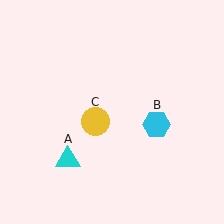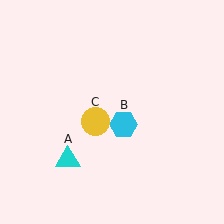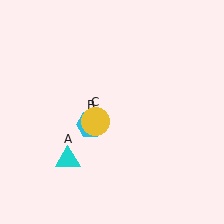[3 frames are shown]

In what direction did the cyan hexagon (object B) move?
The cyan hexagon (object B) moved left.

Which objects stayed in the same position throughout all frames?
Cyan triangle (object A) and yellow circle (object C) remained stationary.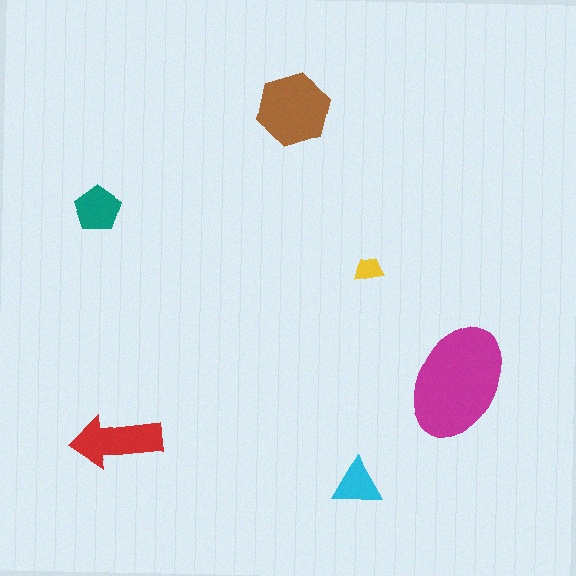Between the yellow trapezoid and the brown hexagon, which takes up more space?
The brown hexagon.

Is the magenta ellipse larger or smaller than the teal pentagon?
Larger.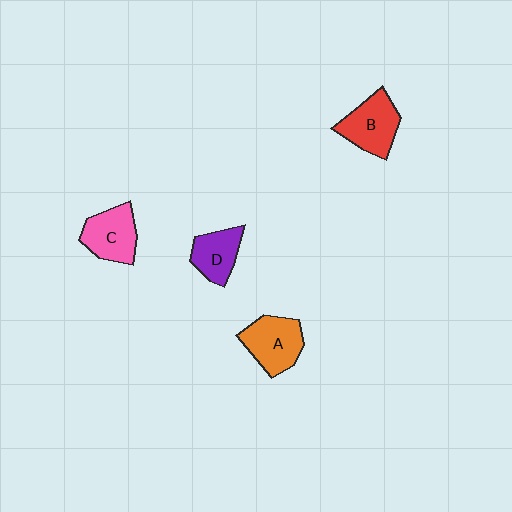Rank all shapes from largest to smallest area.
From largest to smallest: A (orange), B (red), C (pink), D (purple).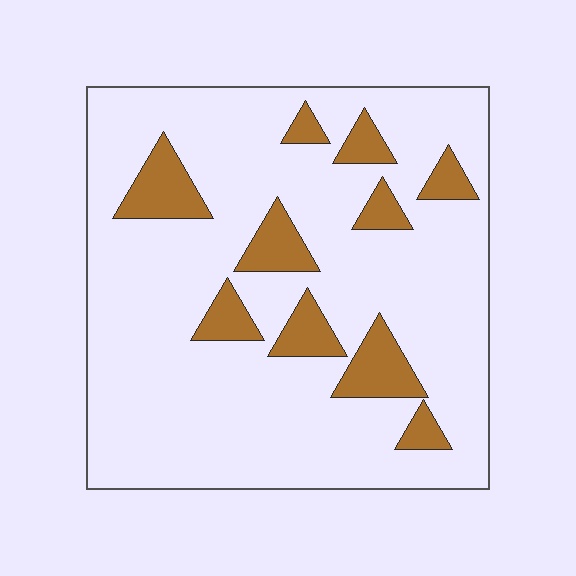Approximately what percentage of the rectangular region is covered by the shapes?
Approximately 15%.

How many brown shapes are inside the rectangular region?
10.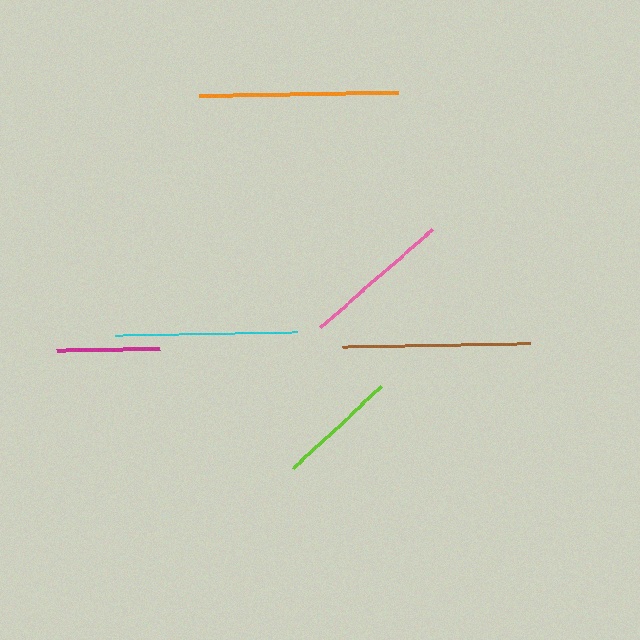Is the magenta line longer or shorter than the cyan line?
The cyan line is longer than the magenta line.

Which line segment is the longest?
The orange line is the longest at approximately 199 pixels.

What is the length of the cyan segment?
The cyan segment is approximately 182 pixels long.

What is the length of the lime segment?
The lime segment is approximately 121 pixels long.